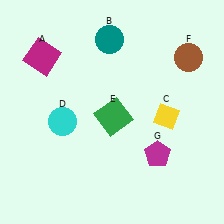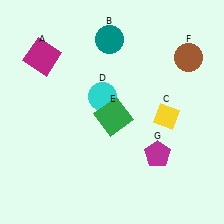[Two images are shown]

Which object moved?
The cyan circle (D) moved right.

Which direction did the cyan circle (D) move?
The cyan circle (D) moved right.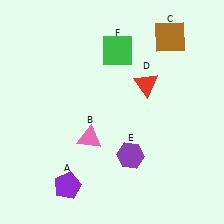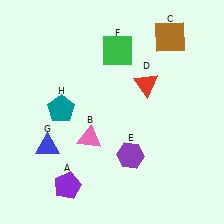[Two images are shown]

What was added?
A blue triangle (G), a teal pentagon (H) were added in Image 2.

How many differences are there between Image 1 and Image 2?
There are 2 differences between the two images.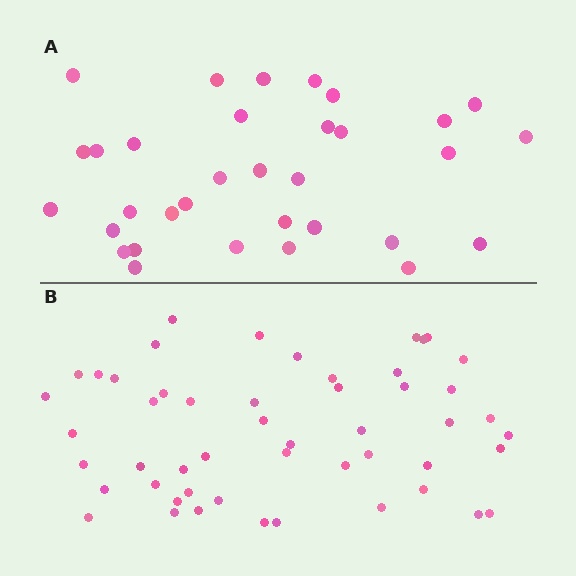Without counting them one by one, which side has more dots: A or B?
Region B (the bottom region) has more dots.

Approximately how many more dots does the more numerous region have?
Region B has approximately 20 more dots than region A.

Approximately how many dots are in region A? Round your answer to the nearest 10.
About 30 dots. (The exact count is 33, which rounds to 30.)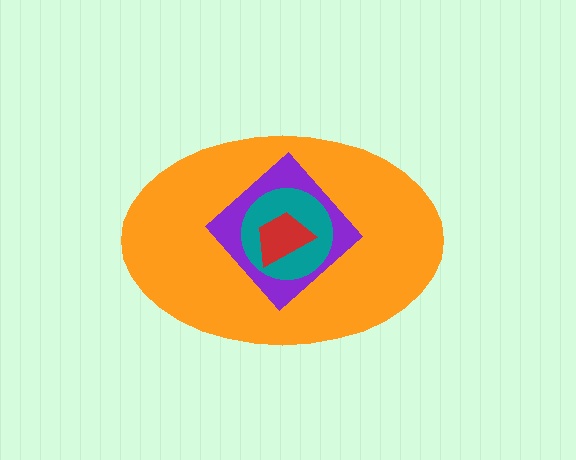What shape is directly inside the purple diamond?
The teal circle.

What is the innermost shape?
The red trapezoid.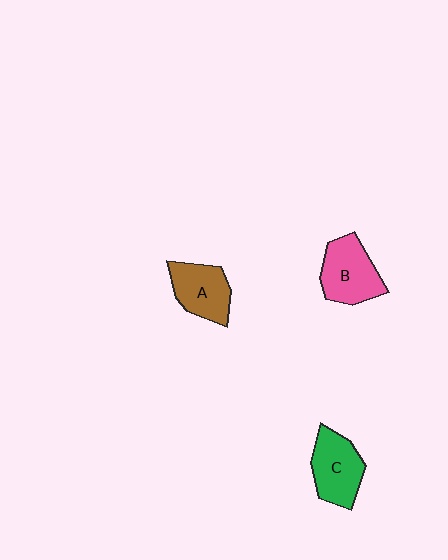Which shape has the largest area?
Shape B (pink).